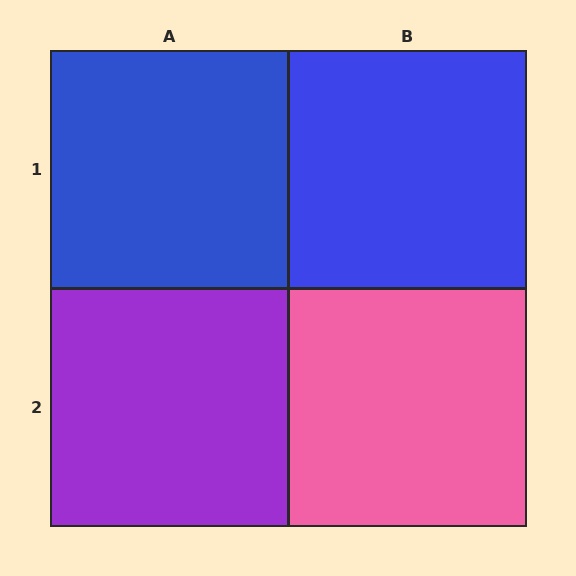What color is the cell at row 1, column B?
Blue.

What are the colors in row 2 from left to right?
Purple, pink.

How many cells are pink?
1 cell is pink.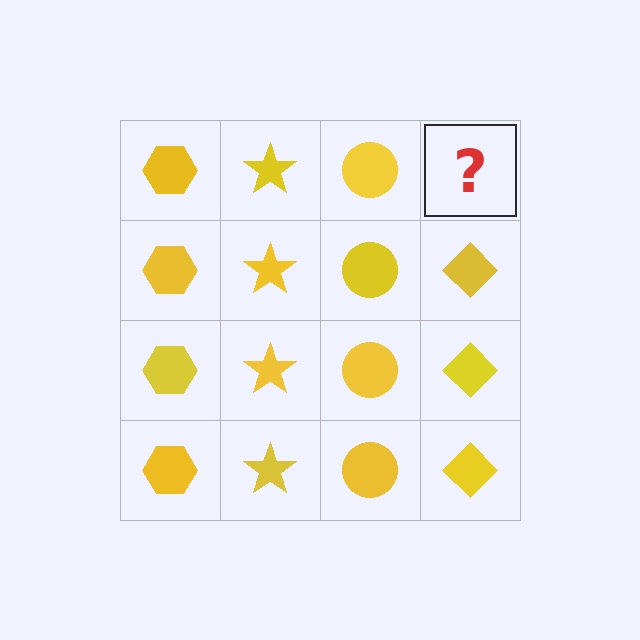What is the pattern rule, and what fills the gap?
The rule is that each column has a consistent shape. The gap should be filled with a yellow diamond.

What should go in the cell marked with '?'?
The missing cell should contain a yellow diamond.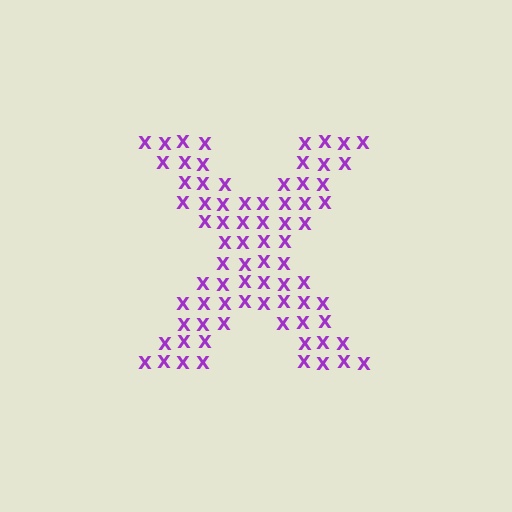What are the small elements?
The small elements are letter X's.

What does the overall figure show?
The overall figure shows the letter X.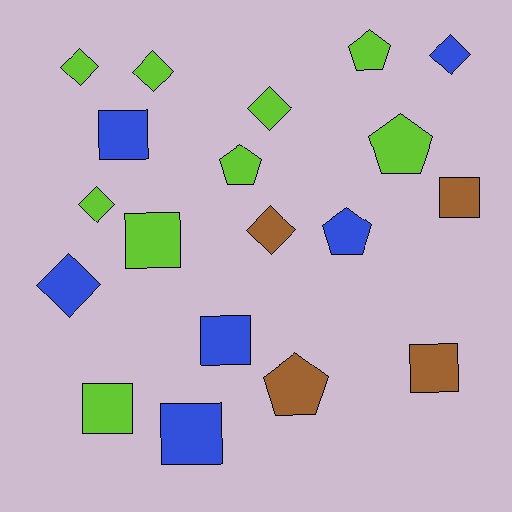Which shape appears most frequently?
Diamond, with 7 objects.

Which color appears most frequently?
Lime, with 9 objects.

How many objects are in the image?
There are 19 objects.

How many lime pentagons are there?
There are 3 lime pentagons.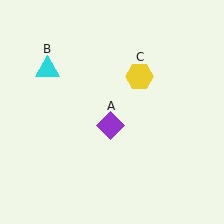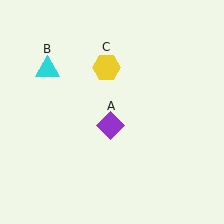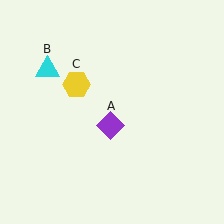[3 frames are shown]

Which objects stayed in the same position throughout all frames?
Purple diamond (object A) and cyan triangle (object B) remained stationary.